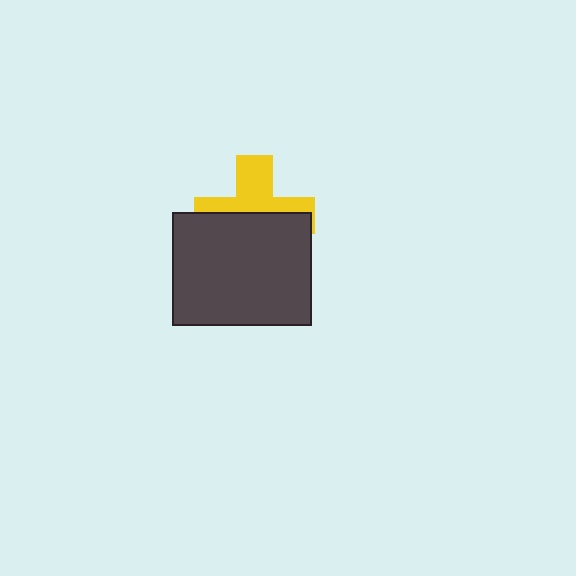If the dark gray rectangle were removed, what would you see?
You would see the complete yellow cross.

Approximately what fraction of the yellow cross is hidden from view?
Roughly 55% of the yellow cross is hidden behind the dark gray rectangle.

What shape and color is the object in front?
The object in front is a dark gray rectangle.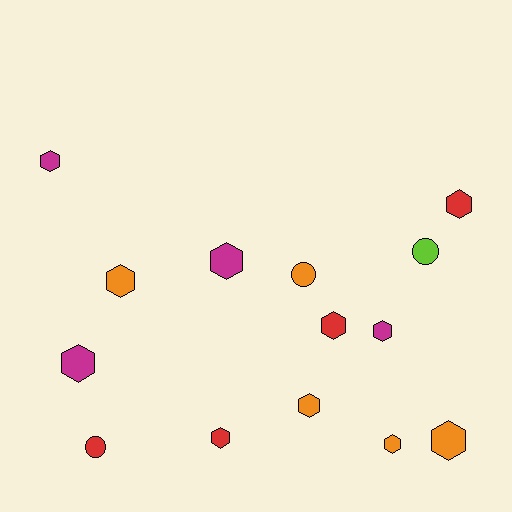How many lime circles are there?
There is 1 lime circle.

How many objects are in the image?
There are 14 objects.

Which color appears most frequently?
Orange, with 5 objects.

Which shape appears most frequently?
Hexagon, with 11 objects.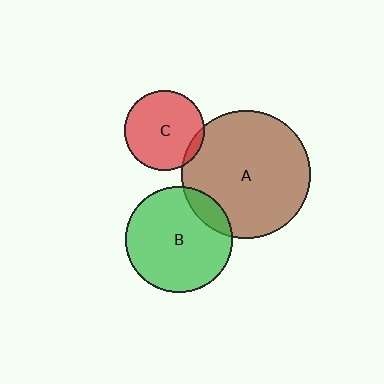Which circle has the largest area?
Circle A (brown).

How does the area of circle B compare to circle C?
Approximately 1.8 times.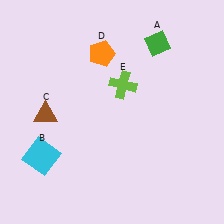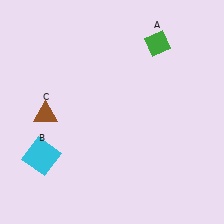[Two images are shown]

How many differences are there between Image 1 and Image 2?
There are 2 differences between the two images.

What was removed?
The orange pentagon (D), the lime cross (E) were removed in Image 2.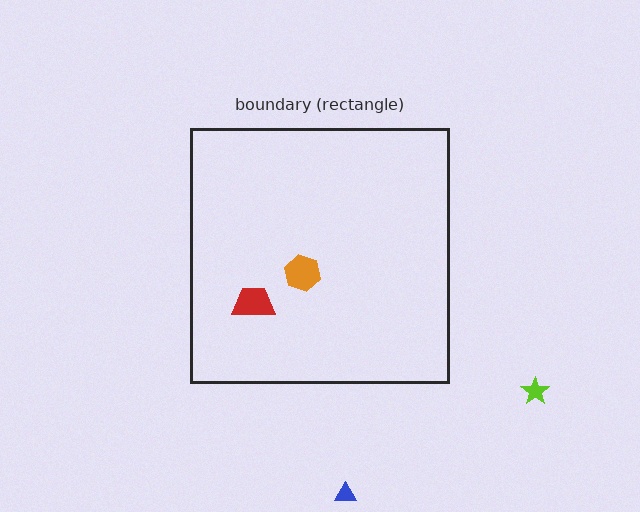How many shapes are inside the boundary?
2 inside, 2 outside.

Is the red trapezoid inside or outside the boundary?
Inside.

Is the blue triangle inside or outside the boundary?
Outside.